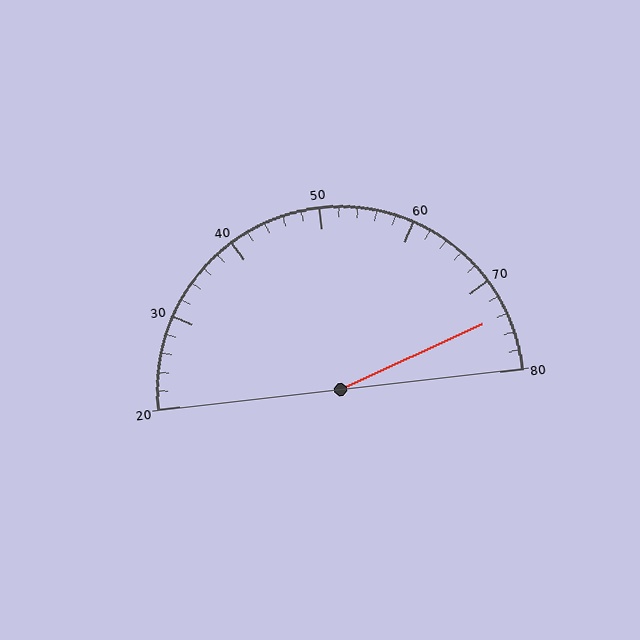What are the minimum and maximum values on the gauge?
The gauge ranges from 20 to 80.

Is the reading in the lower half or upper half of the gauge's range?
The reading is in the upper half of the range (20 to 80).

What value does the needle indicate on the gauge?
The needle indicates approximately 74.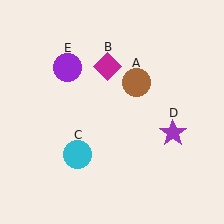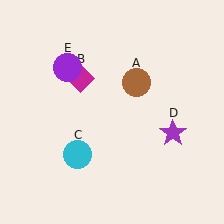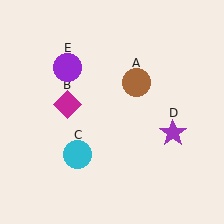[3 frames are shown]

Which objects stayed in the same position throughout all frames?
Brown circle (object A) and cyan circle (object C) and purple star (object D) and purple circle (object E) remained stationary.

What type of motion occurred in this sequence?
The magenta diamond (object B) rotated counterclockwise around the center of the scene.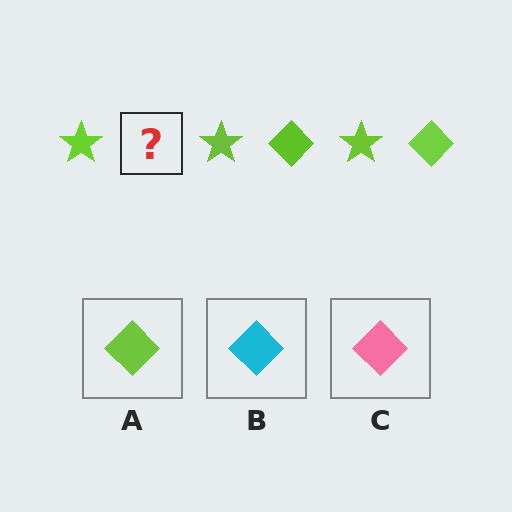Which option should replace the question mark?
Option A.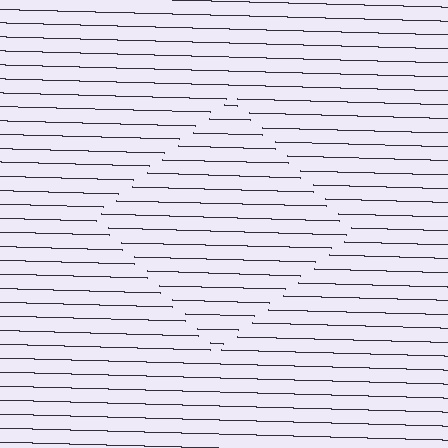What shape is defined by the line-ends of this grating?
An illusory square. The interior of the shape contains the same grating, shifted by half a period — the contour is defined by the phase discontinuity where line-ends from the inner and outer gratings abut.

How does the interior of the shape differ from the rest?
The interior of the shape contains the same grating, shifted by half a period — the contour is defined by the phase discontinuity where line-ends from the inner and outer gratings abut.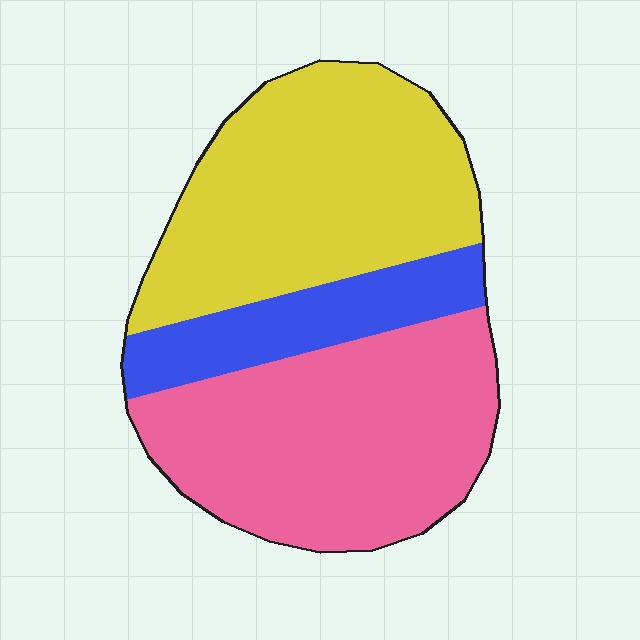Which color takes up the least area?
Blue, at roughly 15%.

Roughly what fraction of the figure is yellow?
Yellow takes up about two fifths (2/5) of the figure.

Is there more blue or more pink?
Pink.